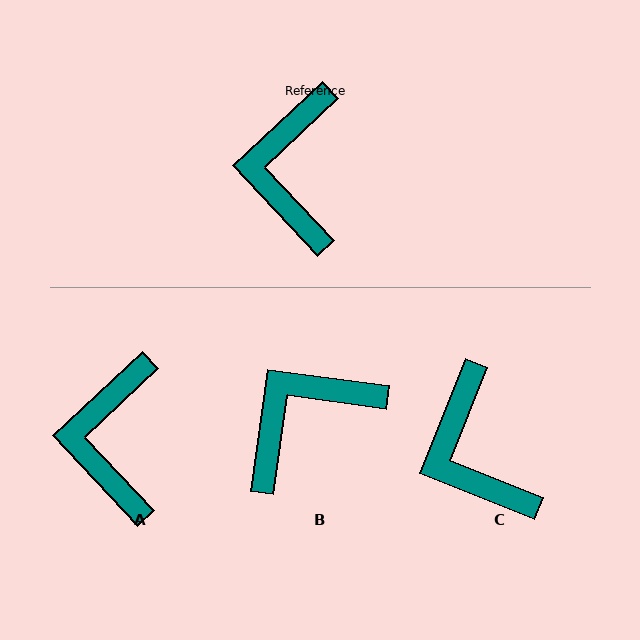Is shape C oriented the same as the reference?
No, it is off by about 25 degrees.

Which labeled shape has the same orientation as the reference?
A.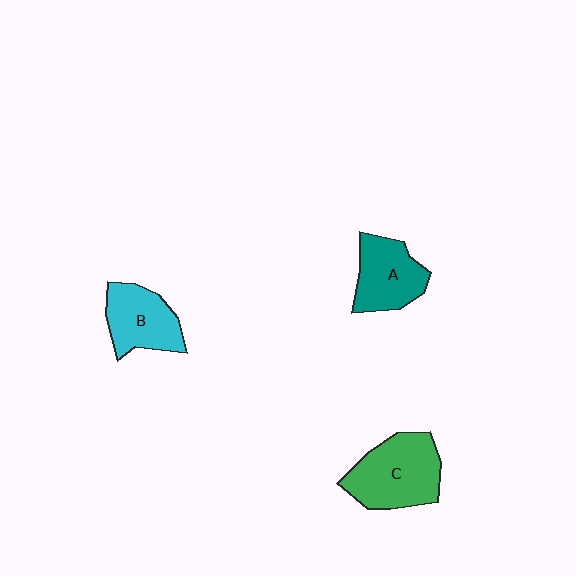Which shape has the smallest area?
Shape B (cyan).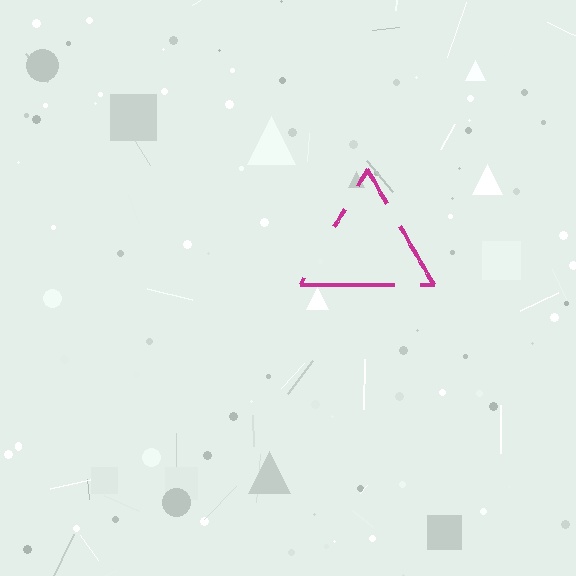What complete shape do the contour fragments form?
The contour fragments form a triangle.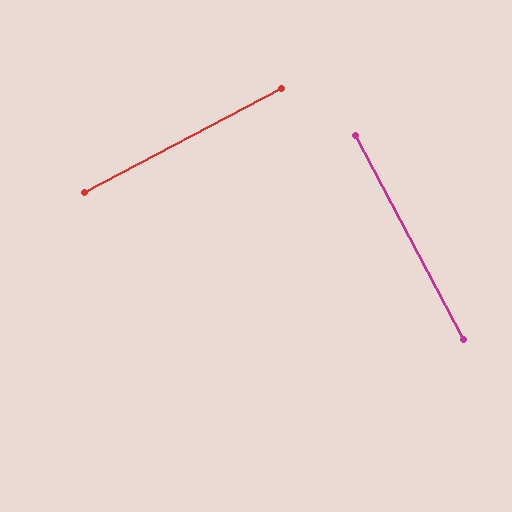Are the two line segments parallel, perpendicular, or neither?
Perpendicular — they meet at approximately 90°.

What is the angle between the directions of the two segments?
Approximately 90 degrees.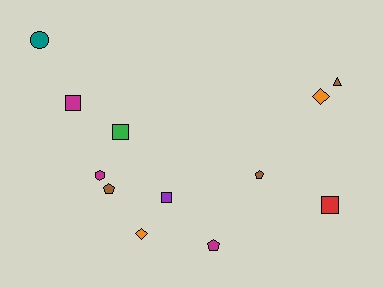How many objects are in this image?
There are 12 objects.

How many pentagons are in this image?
There are 3 pentagons.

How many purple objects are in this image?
There is 1 purple object.